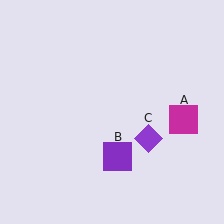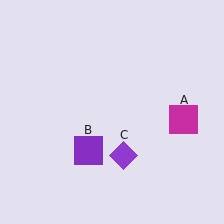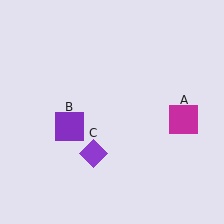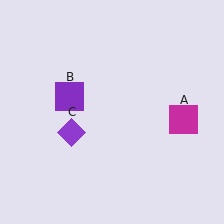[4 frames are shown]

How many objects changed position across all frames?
2 objects changed position: purple square (object B), purple diamond (object C).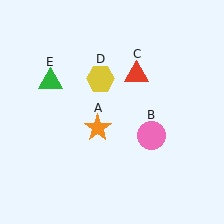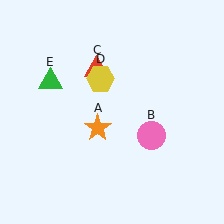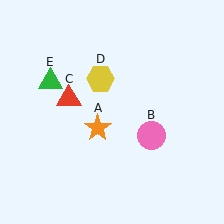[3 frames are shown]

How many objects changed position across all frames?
1 object changed position: red triangle (object C).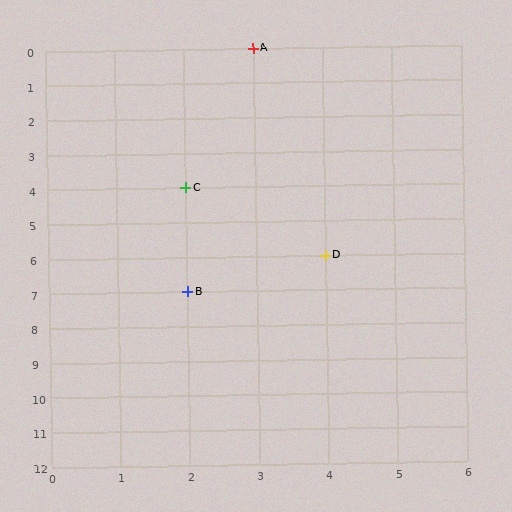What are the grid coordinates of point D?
Point D is at grid coordinates (4, 6).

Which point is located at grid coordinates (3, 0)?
Point A is at (3, 0).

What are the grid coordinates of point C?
Point C is at grid coordinates (2, 4).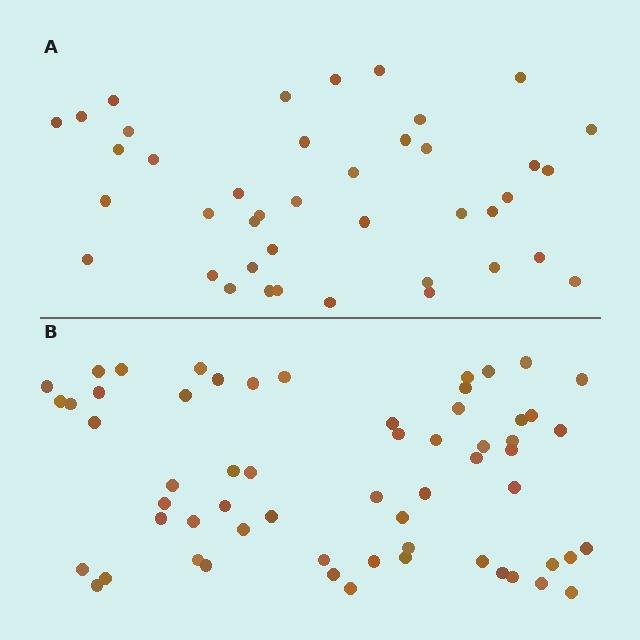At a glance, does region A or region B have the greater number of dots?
Region B (the bottom region) has more dots.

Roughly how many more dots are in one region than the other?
Region B has approximately 20 more dots than region A.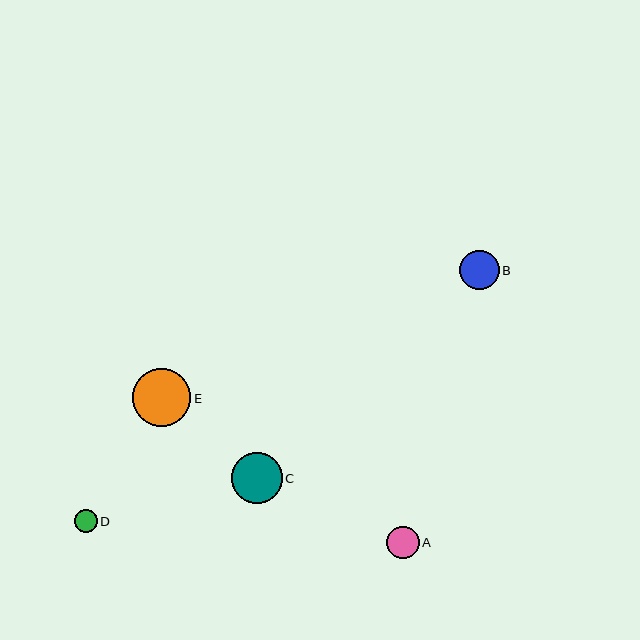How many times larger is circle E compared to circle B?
Circle E is approximately 1.5 times the size of circle B.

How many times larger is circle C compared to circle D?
Circle C is approximately 2.2 times the size of circle D.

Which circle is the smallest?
Circle D is the smallest with a size of approximately 23 pixels.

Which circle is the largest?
Circle E is the largest with a size of approximately 58 pixels.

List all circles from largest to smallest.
From largest to smallest: E, C, B, A, D.